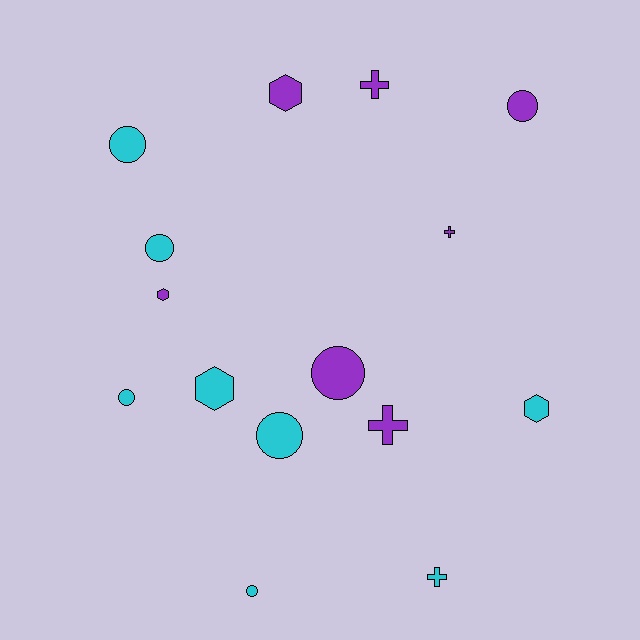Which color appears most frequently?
Cyan, with 8 objects.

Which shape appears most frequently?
Circle, with 7 objects.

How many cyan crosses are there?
There is 1 cyan cross.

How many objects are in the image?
There are 15 objects.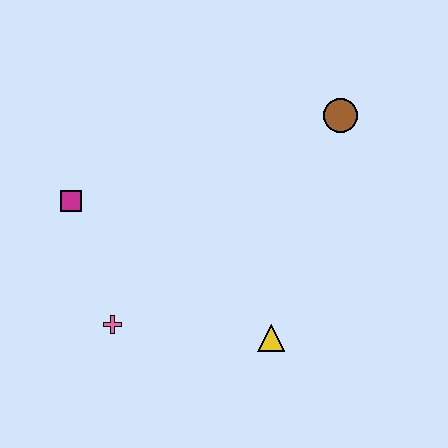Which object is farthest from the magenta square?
The brown circle is farthest from the magenta square.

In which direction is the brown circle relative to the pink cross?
The brown circle is to the right of the pink cross.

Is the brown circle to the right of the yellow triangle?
Yes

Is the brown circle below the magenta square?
No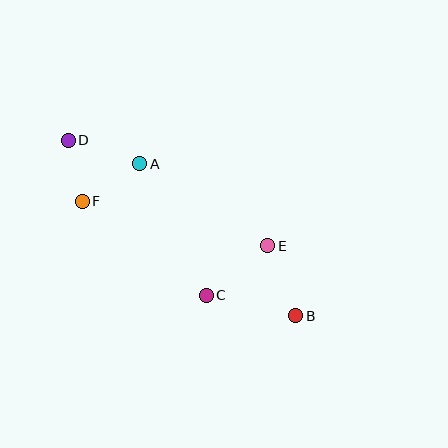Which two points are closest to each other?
Points D and F are closest to each other.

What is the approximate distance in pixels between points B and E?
The distance between B and E is approximately 75 pixels.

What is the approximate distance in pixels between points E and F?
The distance between E and F is approximately 191 pixels.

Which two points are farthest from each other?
Points B and D are farthest from each other.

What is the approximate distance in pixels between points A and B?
The distance between A and B is approximately 218 pixels.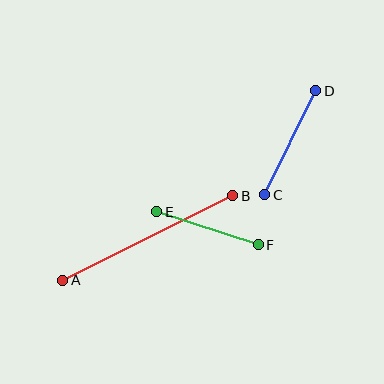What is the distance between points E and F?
The distance is approximately 107 pixels.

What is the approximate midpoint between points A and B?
The midpoint is at approximately (148, 238) pixels.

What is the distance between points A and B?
The distance is approximately 189 pixels.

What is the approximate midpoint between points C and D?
The midpoint is at approximately (290, 143) pixels.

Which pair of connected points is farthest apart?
Points A and B are farthest apart.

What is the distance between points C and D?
The distance is approximately 116 pixels.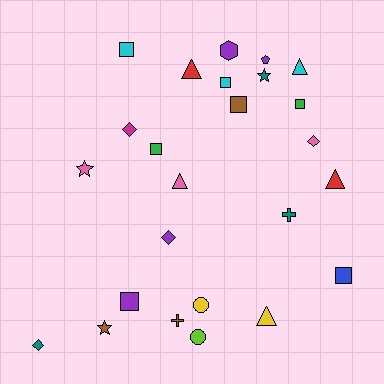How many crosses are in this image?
There are 2 crosses.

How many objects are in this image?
There are 25 objects.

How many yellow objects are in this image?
There are 2 yellow objects.